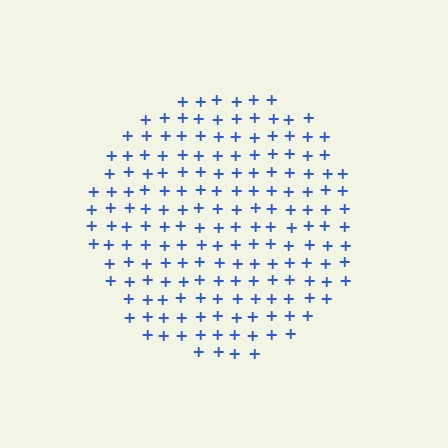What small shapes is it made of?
It is made of small plus signs.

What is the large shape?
The large shape is a circle.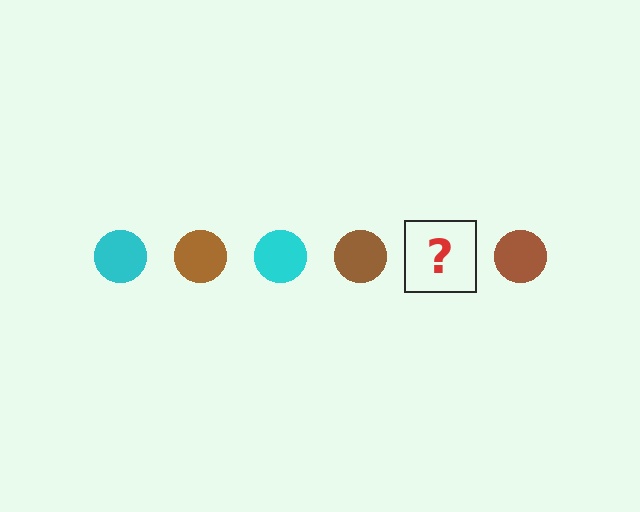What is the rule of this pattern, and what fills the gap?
The rule is that the pattern cycles through cyan, brown circles. The gap should be filled with a cyan circle.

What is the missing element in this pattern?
The missing element is a cyan circle.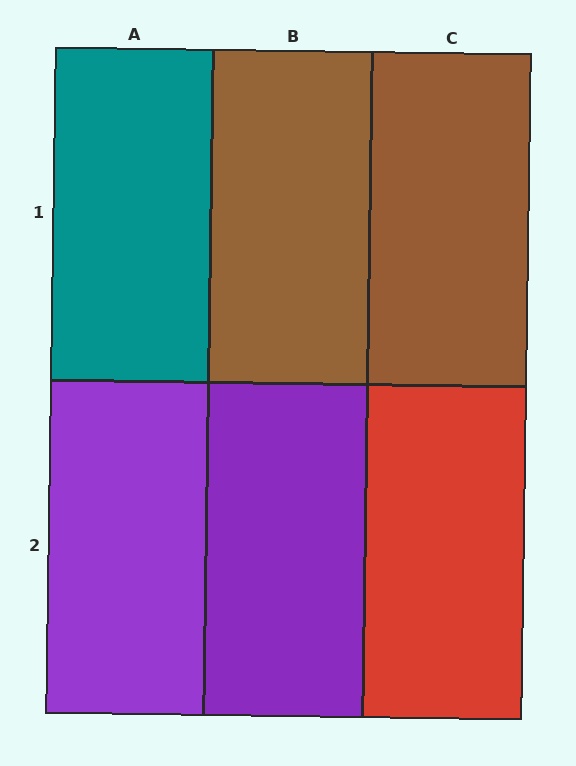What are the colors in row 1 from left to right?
Teal, brown, brown.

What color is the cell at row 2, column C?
Red.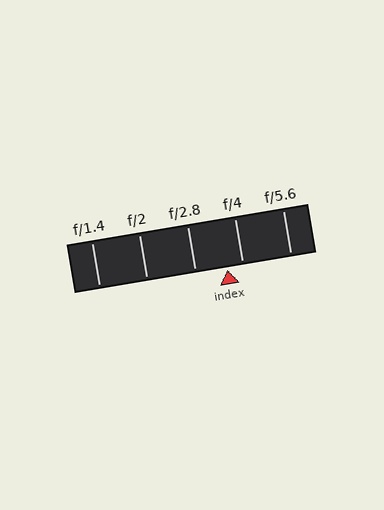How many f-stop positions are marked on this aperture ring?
There are 5 f-stop positions marked.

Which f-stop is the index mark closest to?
The index mark is closest to f/4.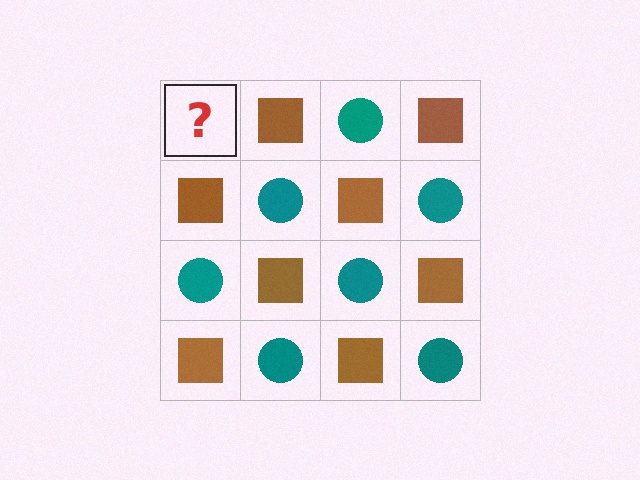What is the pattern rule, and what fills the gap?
The rule is that it alternates teal circle and brown square in a checkerboard pattern. The gap should be filled with a teal circle.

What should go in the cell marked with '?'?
The missing cell should contain a teal circle.